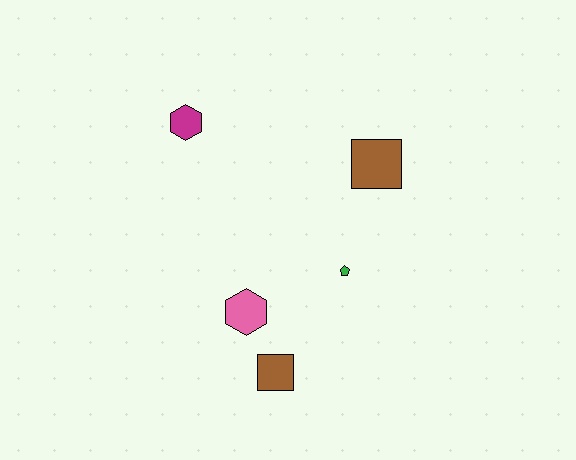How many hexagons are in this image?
There are 2 hexagons.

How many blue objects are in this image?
There are no blue objects.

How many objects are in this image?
There are 5 objects.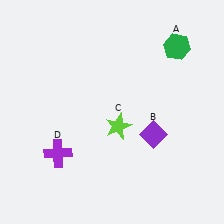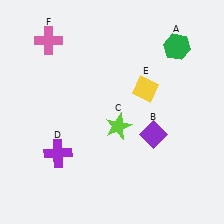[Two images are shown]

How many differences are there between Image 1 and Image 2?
There are 2 differences between the two images.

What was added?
A yellow diamond (E), a pink cross (F) were added in Image 2.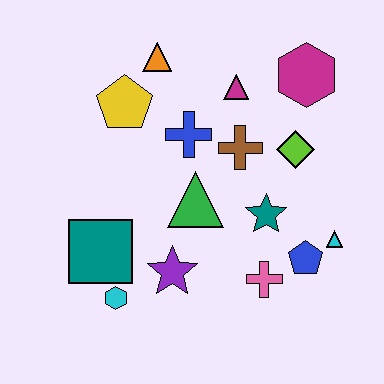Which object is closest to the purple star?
The cyan hexagon is closest to the purple star.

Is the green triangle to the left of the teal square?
No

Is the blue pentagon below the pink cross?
No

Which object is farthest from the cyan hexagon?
The magenta hexagon is farthest from the cyan hexagon.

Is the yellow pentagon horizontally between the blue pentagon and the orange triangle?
No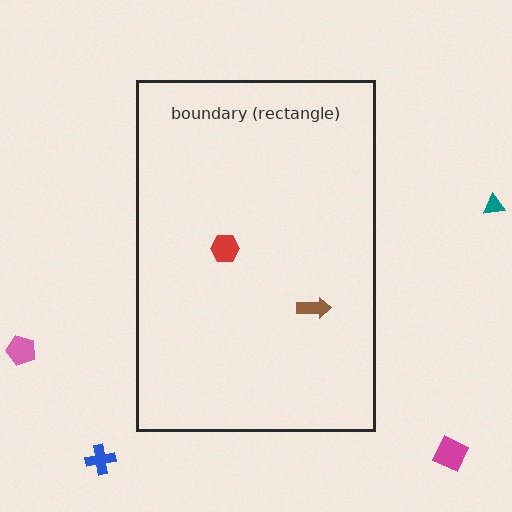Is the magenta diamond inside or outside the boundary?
Outside.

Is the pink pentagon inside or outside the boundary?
Outside.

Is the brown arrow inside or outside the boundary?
Inside.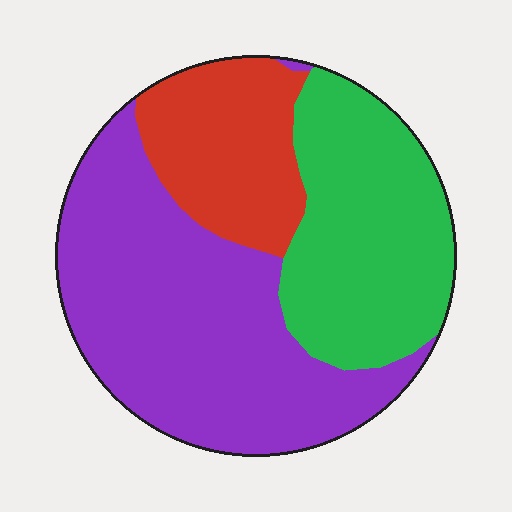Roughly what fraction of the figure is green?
Green covers 32% of the figure.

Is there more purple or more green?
Purple.